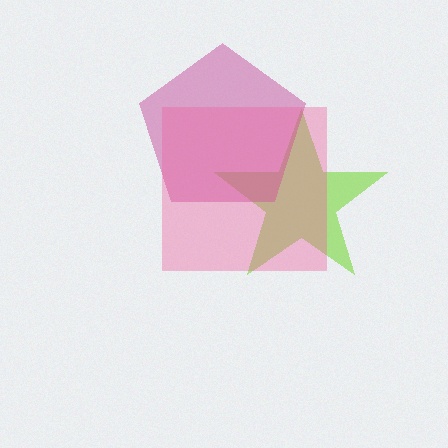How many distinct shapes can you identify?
There are 3 distinct shapes: a lime star, a magenta pentagon, a pink square.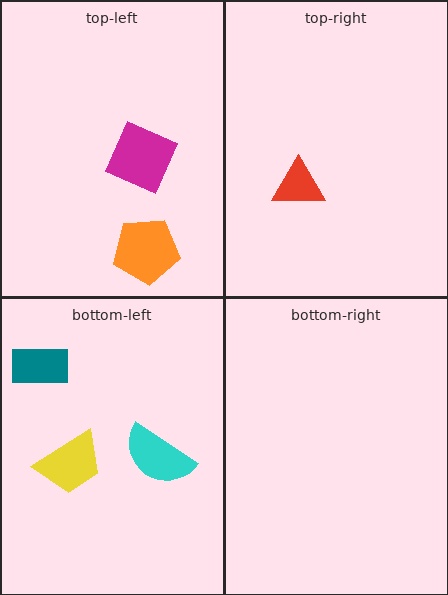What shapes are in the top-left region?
The orange pentagon, the magenta diamond.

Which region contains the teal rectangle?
The bottom-left region.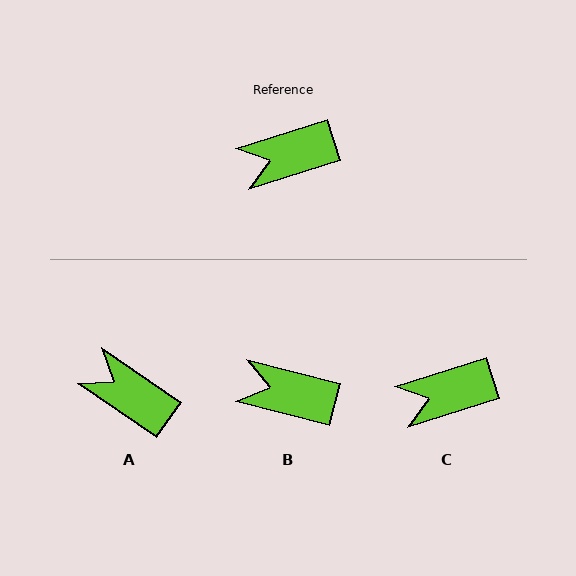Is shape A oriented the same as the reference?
No, it is off by about 52 degrees.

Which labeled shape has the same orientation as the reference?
C.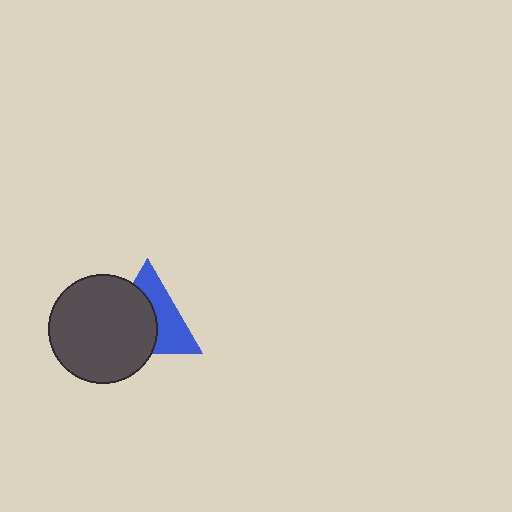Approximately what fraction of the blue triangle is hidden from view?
Roughly 53% of the blue triangle is hidden behind the dark gray circle.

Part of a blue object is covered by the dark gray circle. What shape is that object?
It is a triangle.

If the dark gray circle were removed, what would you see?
You would see the complete blue triangle.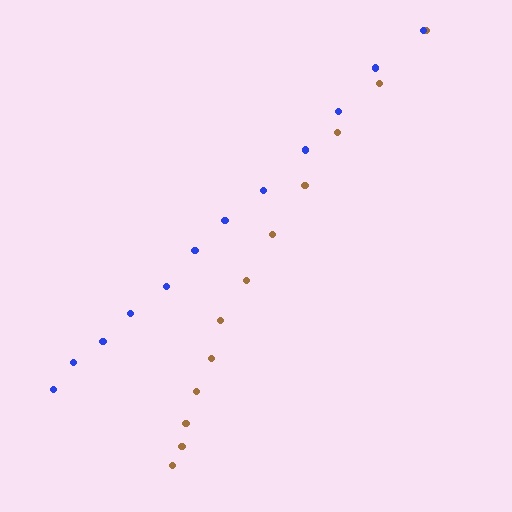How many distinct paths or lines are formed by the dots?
There are 2 distinct paths.